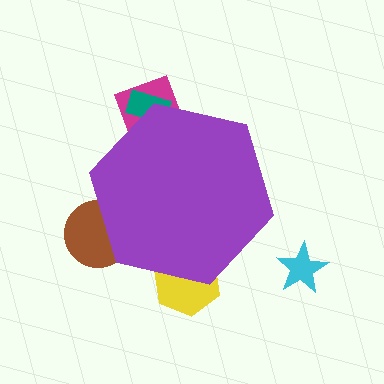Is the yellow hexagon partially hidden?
Yes, the yellow hexagon is partially hidden behind the purple hexagon.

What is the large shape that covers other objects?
A purple hexagon.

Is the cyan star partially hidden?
No, the cyan star is fully visible.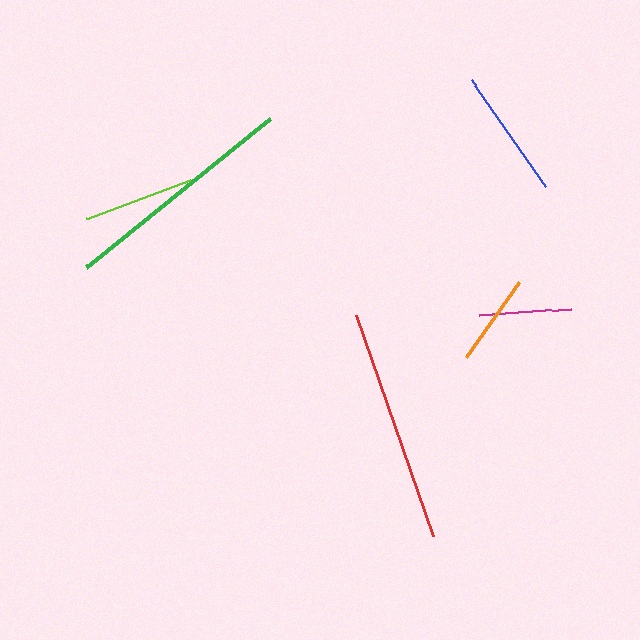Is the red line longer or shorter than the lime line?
The red line is longer than the lime line.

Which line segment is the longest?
The green line is the longest at approximately 237 pixels.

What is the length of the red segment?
The red segment is approximately 234 pixels long.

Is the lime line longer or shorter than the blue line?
The blue line is longer than the lime line.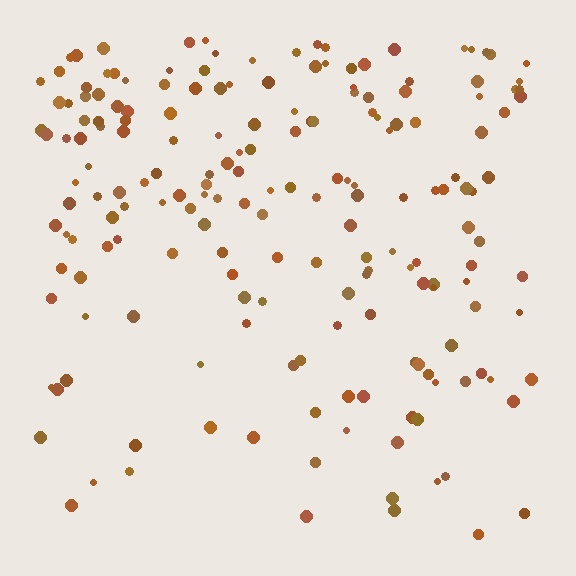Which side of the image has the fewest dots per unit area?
The bottom.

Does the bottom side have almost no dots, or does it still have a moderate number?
Still a moderate number, just noticeably fewer than the top.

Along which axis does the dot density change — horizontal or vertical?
Vertical.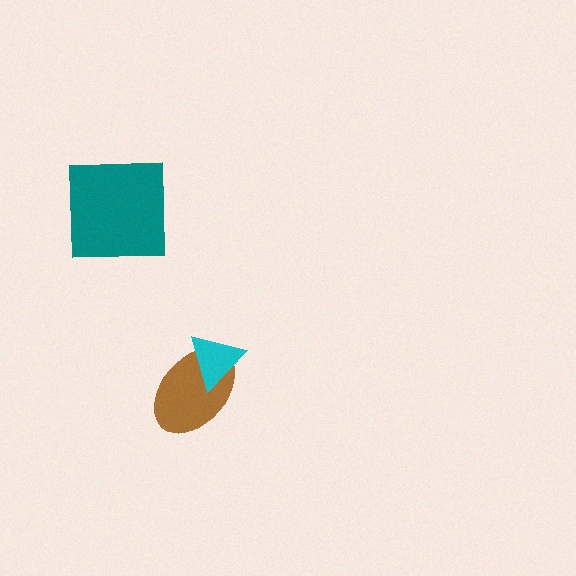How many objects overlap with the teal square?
0 objects overlap with the teal square.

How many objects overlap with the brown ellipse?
1 object overlaps with the brown ellipse.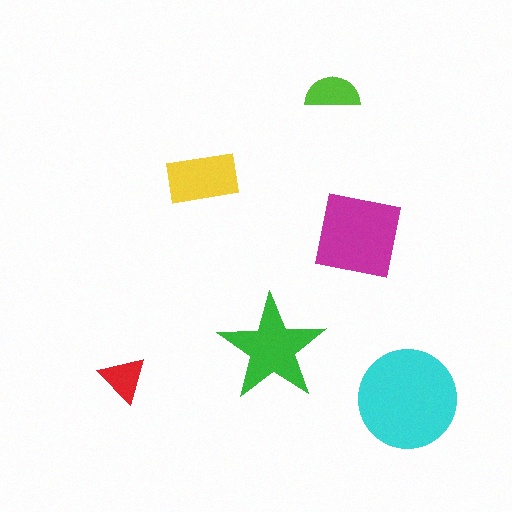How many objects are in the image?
There are 6 objects in the image.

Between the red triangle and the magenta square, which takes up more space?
The magenta square.